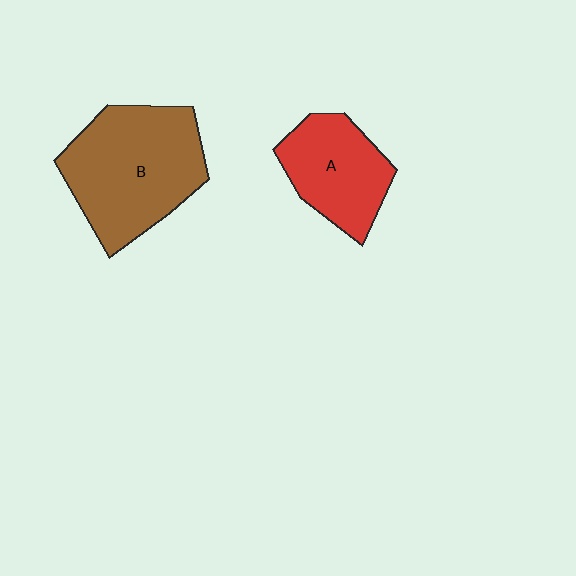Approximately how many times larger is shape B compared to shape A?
Approximately 1.6 times.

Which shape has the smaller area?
Shape A (red).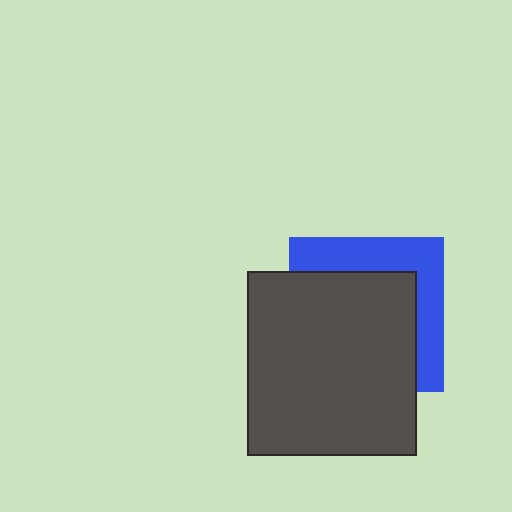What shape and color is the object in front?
The object in front is a dark gray rectangle.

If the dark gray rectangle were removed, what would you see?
You would see the complete blue square.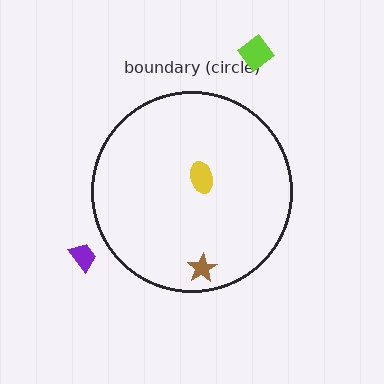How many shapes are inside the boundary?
2 inside, 2 outside.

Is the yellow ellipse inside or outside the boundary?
Inside.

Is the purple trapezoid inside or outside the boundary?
Outside.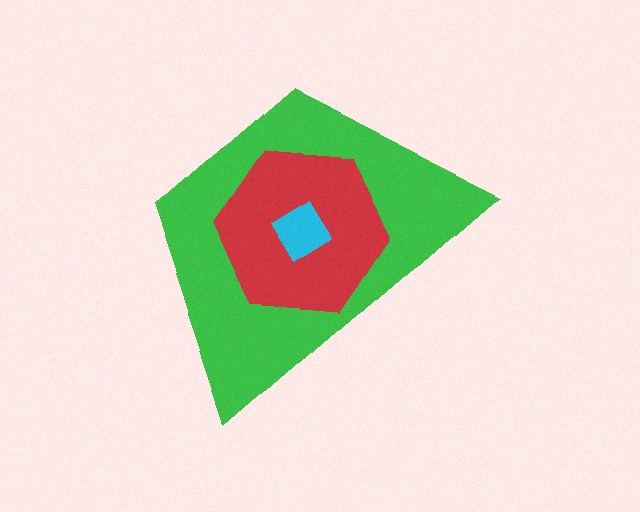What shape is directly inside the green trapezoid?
The red hexagon.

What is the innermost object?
The cyan diamond.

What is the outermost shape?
The green trapezoid.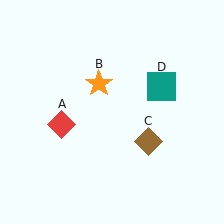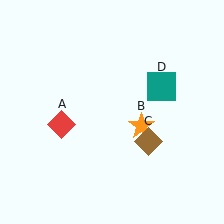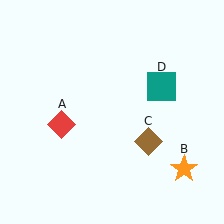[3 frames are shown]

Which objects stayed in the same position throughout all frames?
Red diamond (object A) and brown diamond (object C) and teal square (object D) remained stationary.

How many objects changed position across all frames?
1 object changed position: orange star (object B).